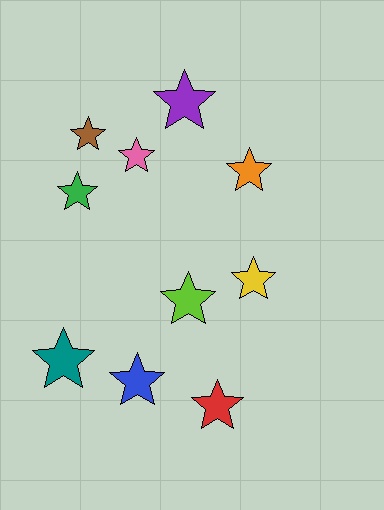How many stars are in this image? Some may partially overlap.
There are 10 stars.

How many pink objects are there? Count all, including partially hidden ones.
There is 1 pink object.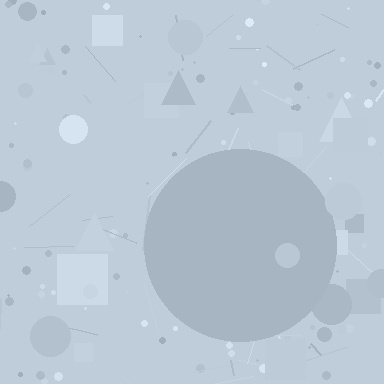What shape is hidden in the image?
A circle is hidden in the image.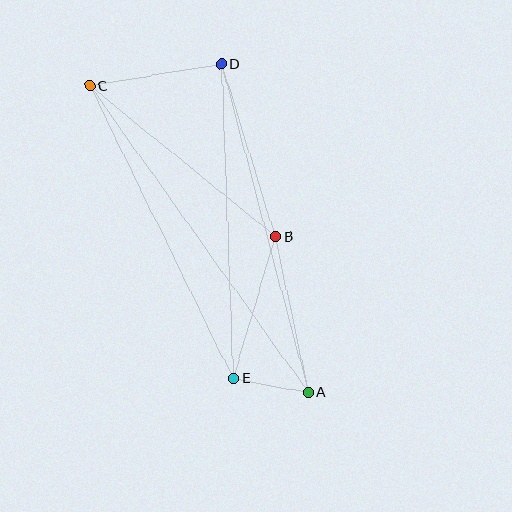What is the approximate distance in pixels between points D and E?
The distance between D and E is approximately 315 pixels.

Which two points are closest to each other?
Points A and E are closest to each other.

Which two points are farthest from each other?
Points A and C are farthest from each other.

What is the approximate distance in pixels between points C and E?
The distance between C and E is approximately 326 pixels.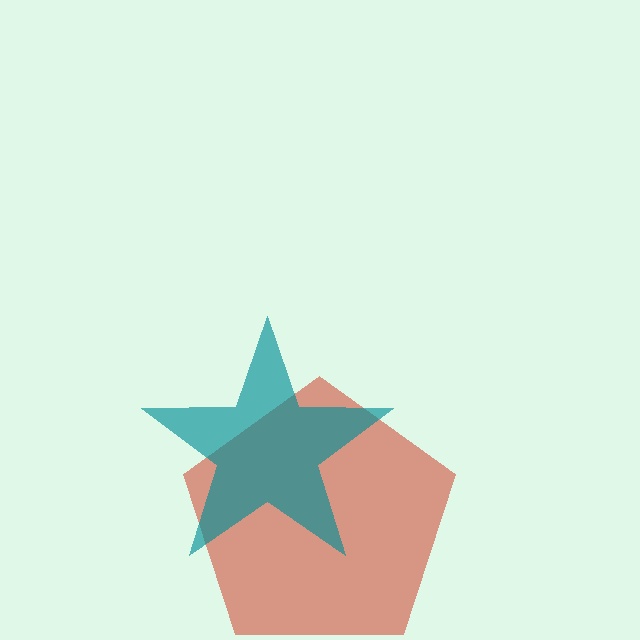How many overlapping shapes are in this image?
There are 2 overlapping shapes in the image.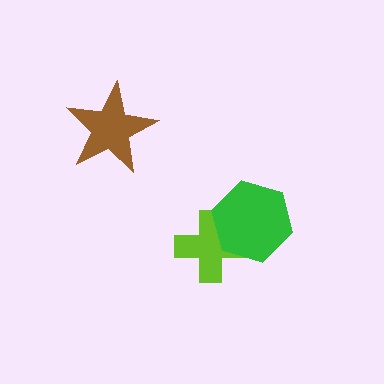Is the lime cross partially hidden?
Yes, it is partially covered by another shape.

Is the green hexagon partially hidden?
No, no other shape covers it.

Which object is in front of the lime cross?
The green hexagon is in front of the lime cross.